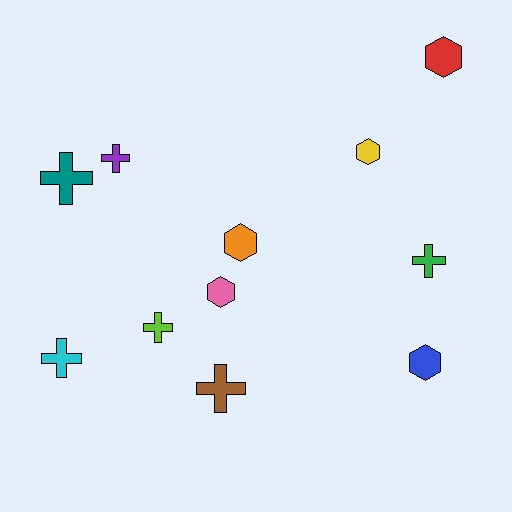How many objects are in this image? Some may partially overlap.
There are 11 objects.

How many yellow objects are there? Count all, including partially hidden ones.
There is 1 yellow object.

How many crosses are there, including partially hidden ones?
There are 6 crosses.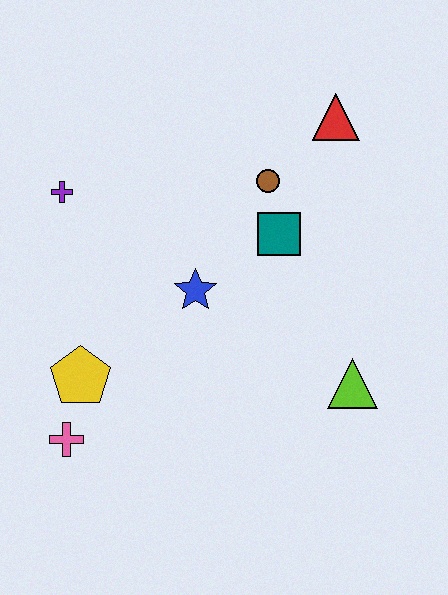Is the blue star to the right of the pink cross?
Yes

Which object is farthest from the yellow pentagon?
The red triangle is farthest from the yellow pentagon.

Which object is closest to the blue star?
The teal square is closest to the blue star.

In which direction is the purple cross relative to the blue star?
The purple cross is to the left of the blue star.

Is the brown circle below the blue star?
No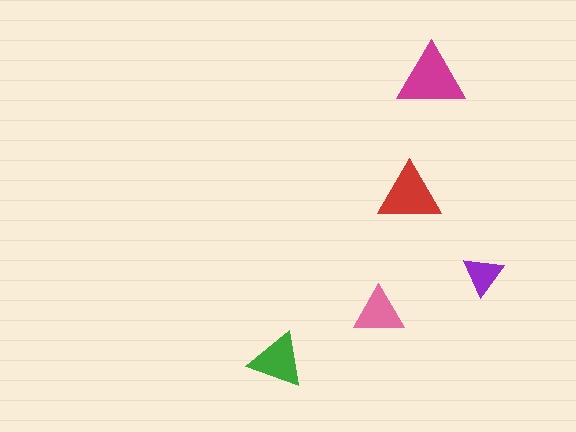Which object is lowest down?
The green triangle is bottommost.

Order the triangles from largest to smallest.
the magenta one, the red one, the green one, the pink one, the purple one.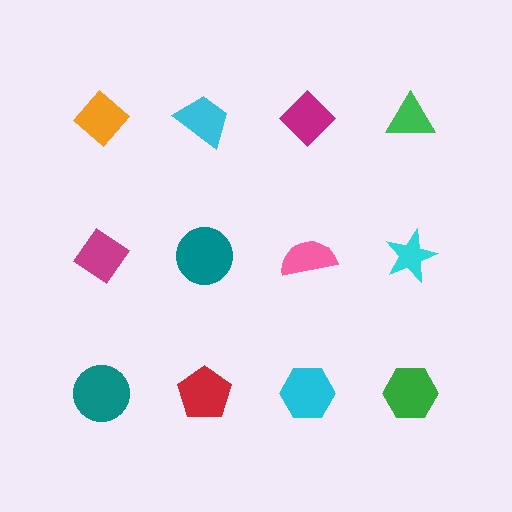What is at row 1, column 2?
A cyan trapezoid.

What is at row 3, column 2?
A red pentagon.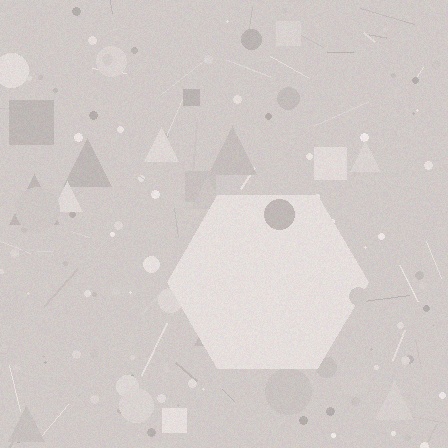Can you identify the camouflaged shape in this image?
The camouflaged shape is a hexagon.